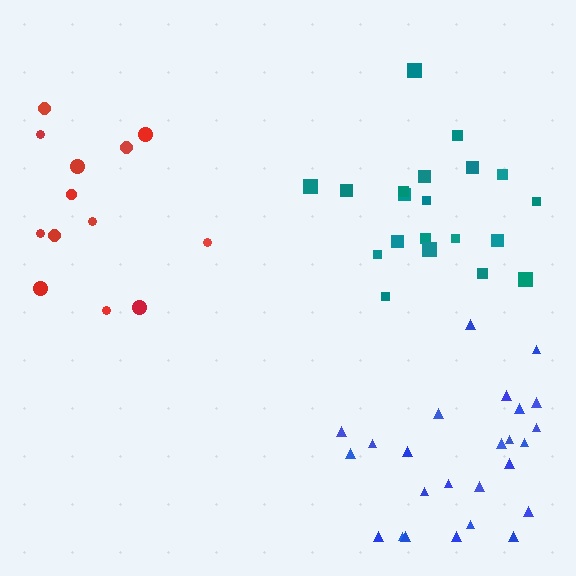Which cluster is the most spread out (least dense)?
Red.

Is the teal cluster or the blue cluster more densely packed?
Teal.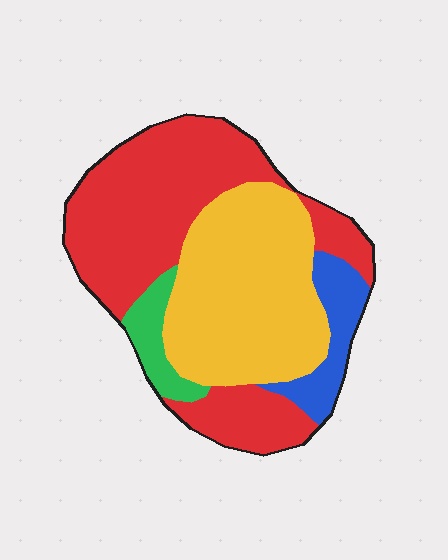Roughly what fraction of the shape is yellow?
Yellow takes up between a third and a half of the shape.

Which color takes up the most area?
Red, at roughly 45%.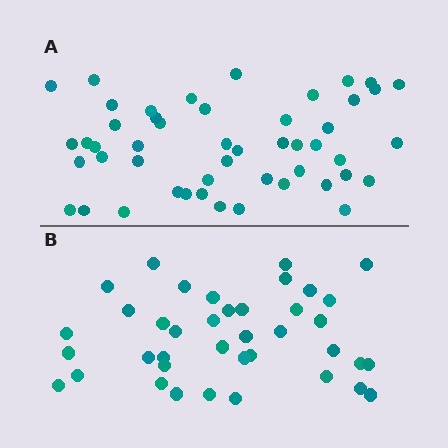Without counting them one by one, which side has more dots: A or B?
Region A (the top region) has more dots.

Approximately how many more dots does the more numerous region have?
Region A has roughly 10 or so more dots than region B.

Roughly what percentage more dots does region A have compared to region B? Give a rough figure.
About 25% more.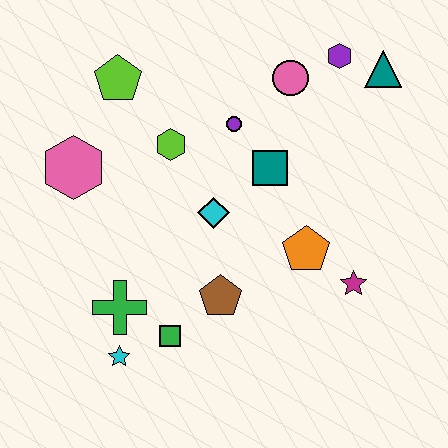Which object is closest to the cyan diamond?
The teal square is closest to the cyan diamond.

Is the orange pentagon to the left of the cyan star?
No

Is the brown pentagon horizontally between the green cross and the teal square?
Yes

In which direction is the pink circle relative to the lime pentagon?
The pink circle is to the right of the lime pentagon.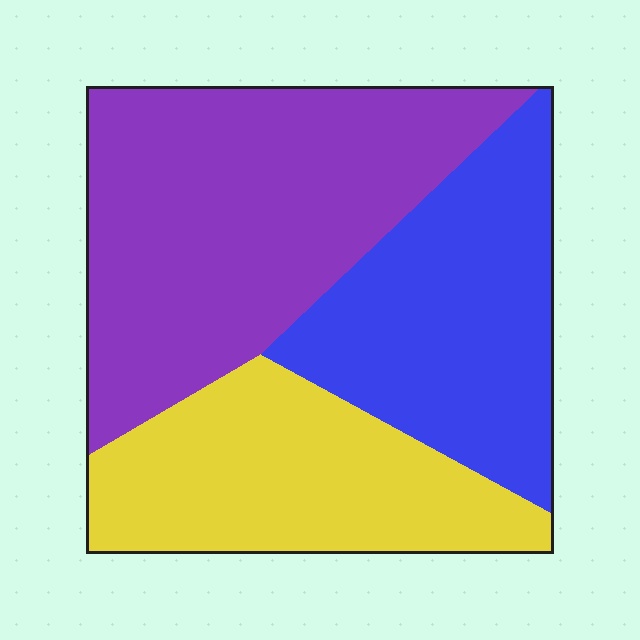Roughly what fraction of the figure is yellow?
Yellow covers roughly 30% of the figure.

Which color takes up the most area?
Purple, at roughly 45%.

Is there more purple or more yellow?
Purple.